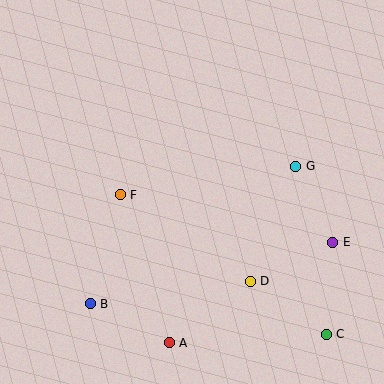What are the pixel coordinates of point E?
Point E is at (333, 242).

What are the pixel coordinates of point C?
Point C is at (326, 334).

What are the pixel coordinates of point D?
Point D is at (250, 282).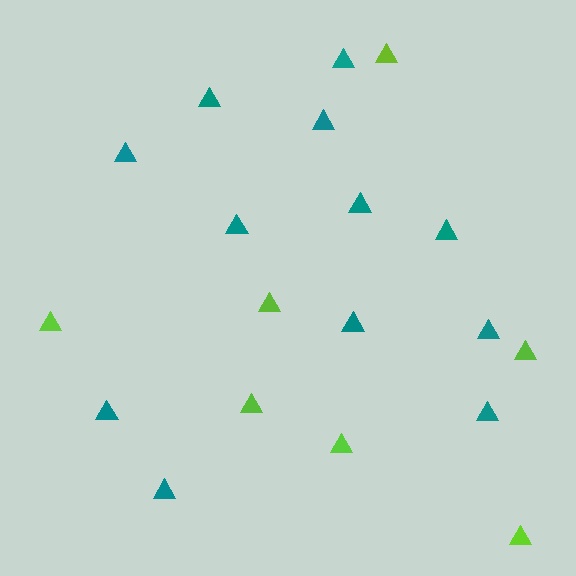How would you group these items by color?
There are 2 groups: one group of lime triangles (7) and one group of teal triangles (12).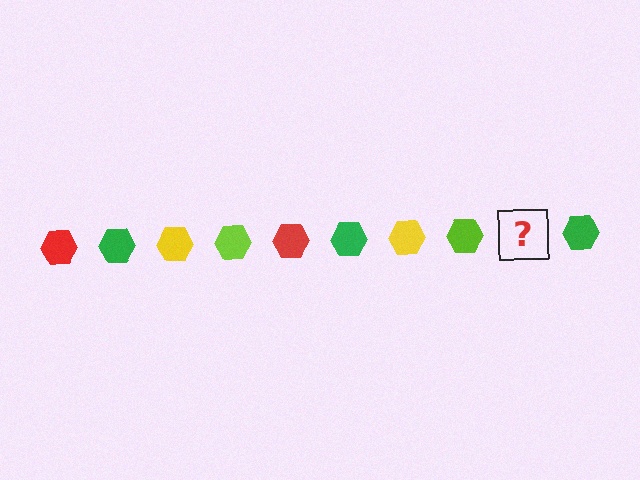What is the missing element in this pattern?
The missing element is a red hexagon.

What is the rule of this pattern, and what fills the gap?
The rule is that the pattern cycles through red, green, yellow, lime hexagons. The gap should be filled with a red hexagon.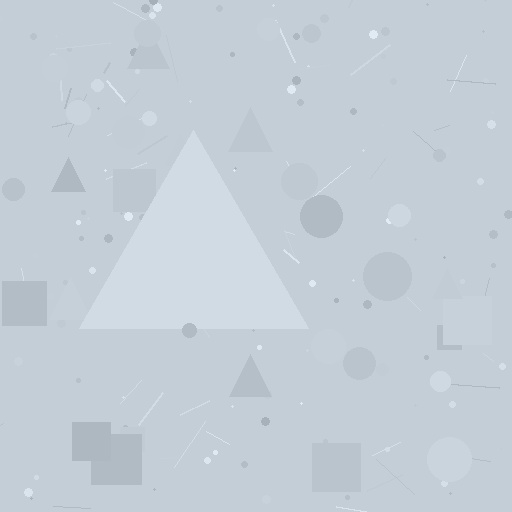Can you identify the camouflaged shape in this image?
The camouflaged shape is a triangle.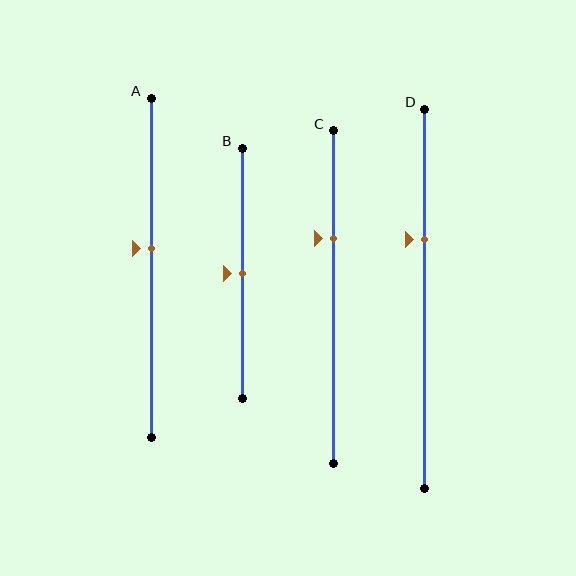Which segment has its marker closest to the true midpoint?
Segment B has its marker closest to the true midpoint.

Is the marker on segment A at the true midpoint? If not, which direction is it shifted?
No, the marker on segment A is shifted upward by about 6% of the segment length.